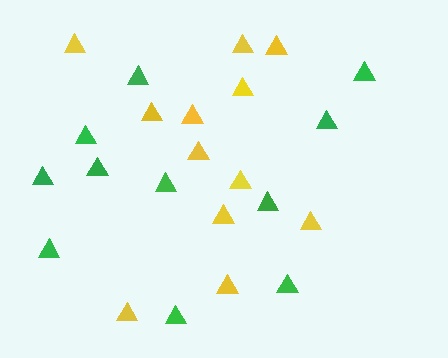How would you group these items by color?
There are 2 groups: one group of yellow triangles (12) and one group of green triangles (11).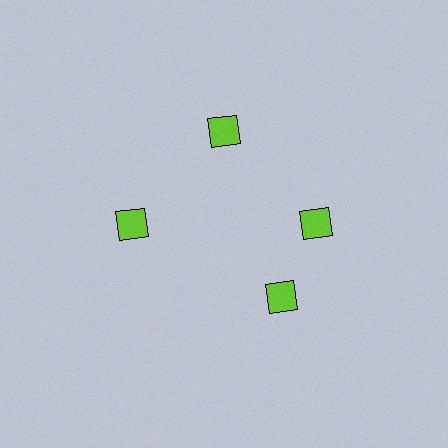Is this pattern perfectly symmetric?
No. The 4 lime diamonds are arranged in a ring, but one element near the 6 o'clock position is rotated out of alignment along the ring, breaking the 4-fold rotational symmetry.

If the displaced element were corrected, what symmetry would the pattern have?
It would have 4-fold rotational symmetry — the pattern would map onto itself every 90 degrees.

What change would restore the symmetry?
The symmetry would be restored by rotating it back into even spacing with its neighbors so that all 4 diamonds sit at equal angles and equal distance from the center.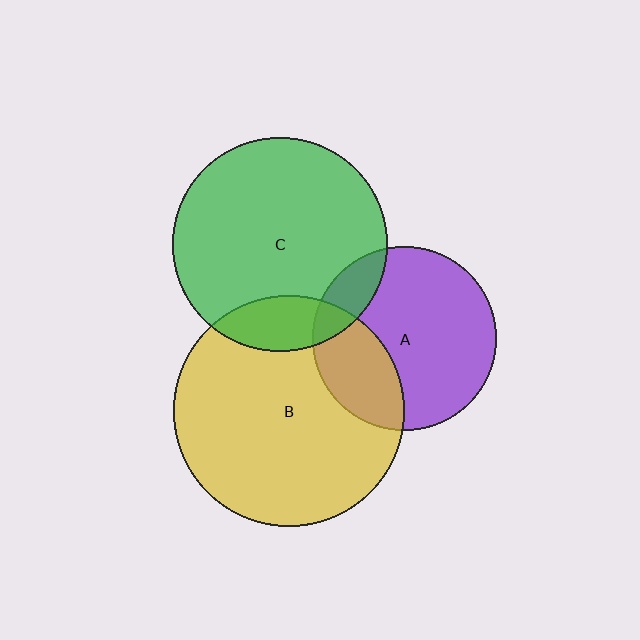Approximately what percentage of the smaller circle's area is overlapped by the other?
Approximately 15%.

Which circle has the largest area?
Circle B (yellow).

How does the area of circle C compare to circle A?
Approximately 1.4 times.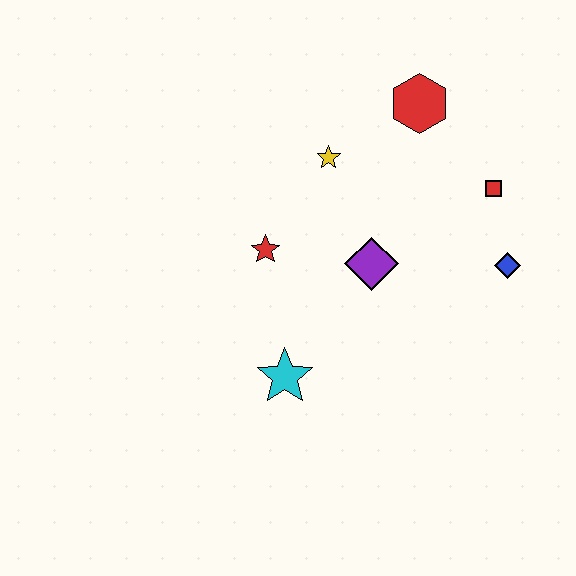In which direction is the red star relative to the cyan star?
The red star is above the cyan star.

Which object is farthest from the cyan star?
The red hexagon is farthest from the cyan star.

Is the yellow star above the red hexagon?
No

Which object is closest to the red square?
The blue diamond is closest to the red square.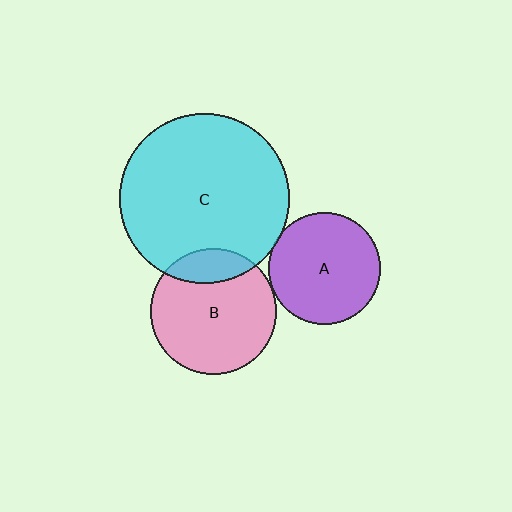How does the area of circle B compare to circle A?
Approximately 1.3 times.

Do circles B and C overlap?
Yes.